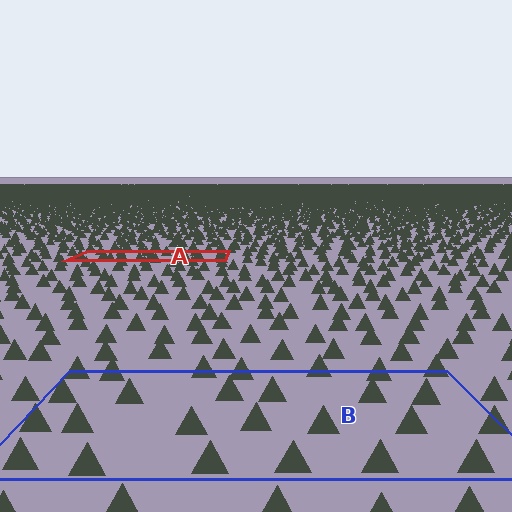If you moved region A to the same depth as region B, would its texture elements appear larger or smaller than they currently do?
They would appear larger. At a closer depth, the same texture elements are projected at a bigger on-screen size.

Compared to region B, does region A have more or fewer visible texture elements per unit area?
Region A has more texture elements per unit area — they are packed more densely because it is farther away.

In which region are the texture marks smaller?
The texture marks are smaller in region A, because it is farther away.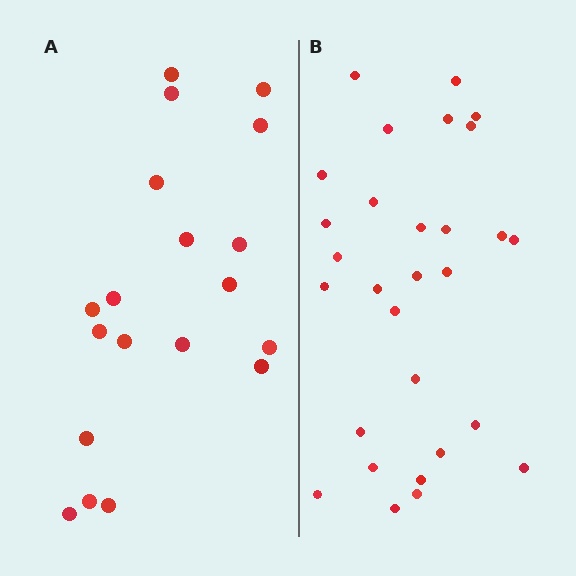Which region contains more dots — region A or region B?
Region B (the right region) has more dots.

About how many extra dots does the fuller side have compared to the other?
Region B has roughly 10 or so more dots than region A.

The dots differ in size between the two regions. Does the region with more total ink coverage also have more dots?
No. Region A has more total ink coverage because its dots are larger, but region B actually contains more individual dots. Total area can be misleading — the number of items is what matters here.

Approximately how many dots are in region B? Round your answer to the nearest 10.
About 30 dots. (The exact count is 29, which rounds to 30.)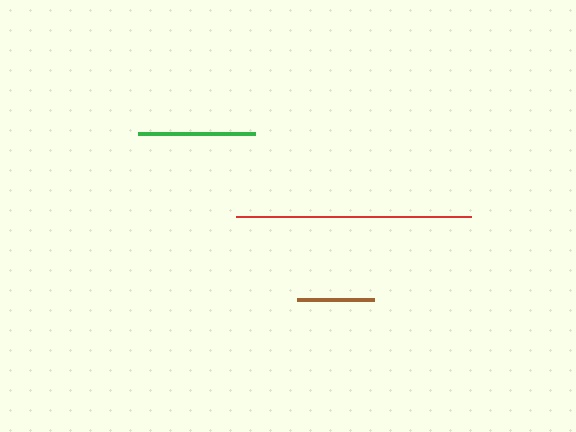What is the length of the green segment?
The green segment is approximately 117 pixels long.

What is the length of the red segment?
The red segment is approximately 235 pixels long.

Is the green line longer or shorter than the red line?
The red line is longer than the green line.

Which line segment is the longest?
The red line is the longest at approximately 235 pixels.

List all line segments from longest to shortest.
From longest to shortest: red, green, brown.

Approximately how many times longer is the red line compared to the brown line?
The red line is approximately 3.0 times the length of the brown line.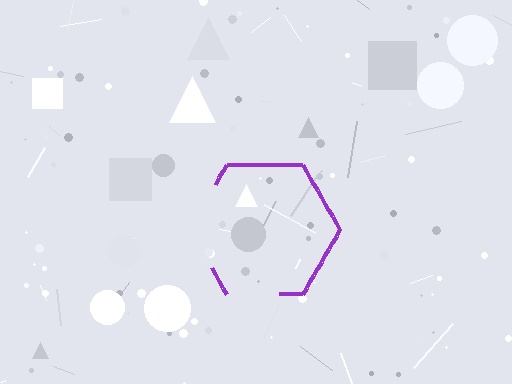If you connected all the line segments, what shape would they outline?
They would outline a hexagon.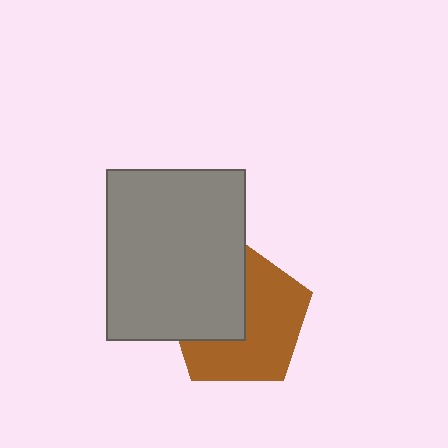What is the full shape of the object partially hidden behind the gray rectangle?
The partially hidden object is a brown pentagon.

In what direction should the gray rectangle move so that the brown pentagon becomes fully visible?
The gray rectangle should move left. That is the shortest direction to clear the overlap and leave the brown pentagon fully visible.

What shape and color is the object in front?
The object in front is a gray rectangle.